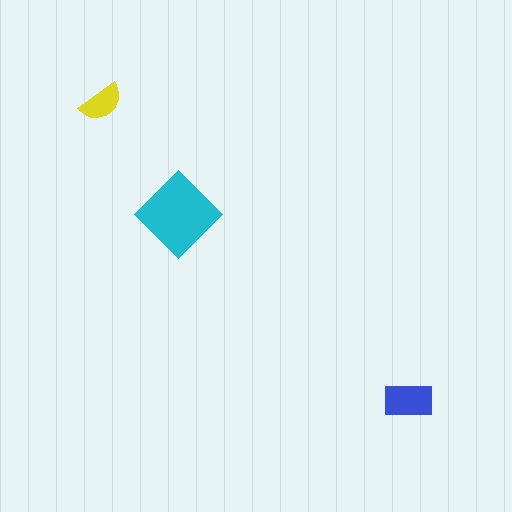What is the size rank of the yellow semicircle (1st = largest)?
3rd.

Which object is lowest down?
The blue rectangle is bottommost.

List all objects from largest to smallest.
The cyan diamond, the blue rectangle, the yellow semicircle.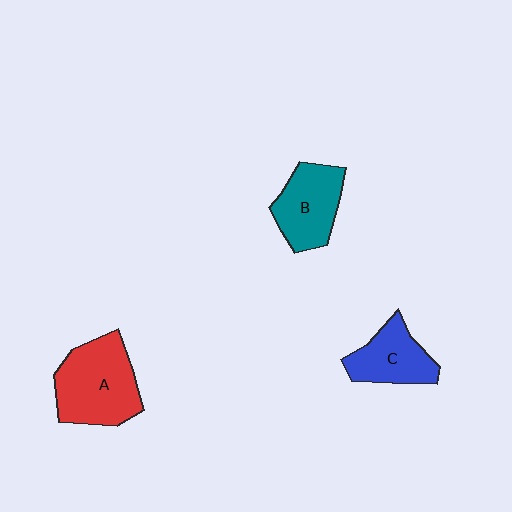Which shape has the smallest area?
Shape C (blue).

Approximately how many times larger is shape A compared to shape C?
Approximately 1.5 times.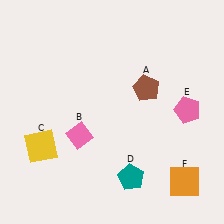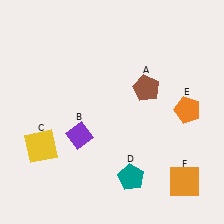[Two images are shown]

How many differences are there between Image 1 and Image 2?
There are 2 differences between the two images.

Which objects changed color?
B changed from pink to purple. E changed from pink to orange.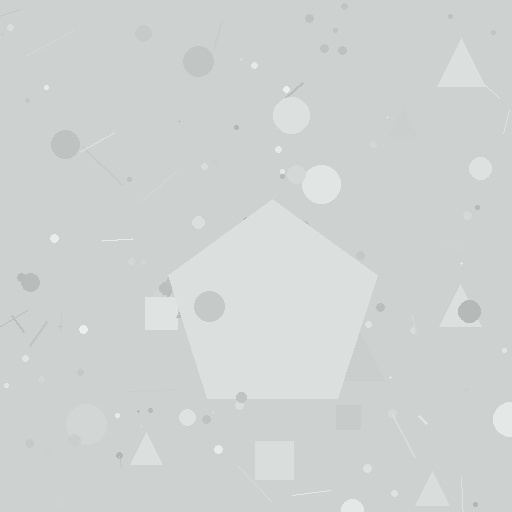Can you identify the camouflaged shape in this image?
The camouflaged shape is a pentagon.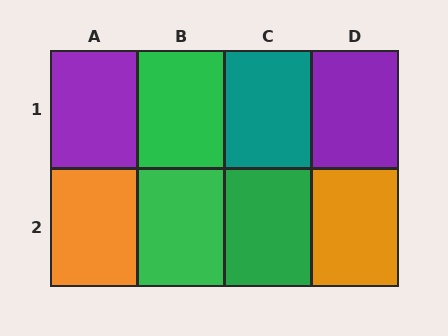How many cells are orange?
2 cells are orange.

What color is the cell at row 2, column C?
Green.